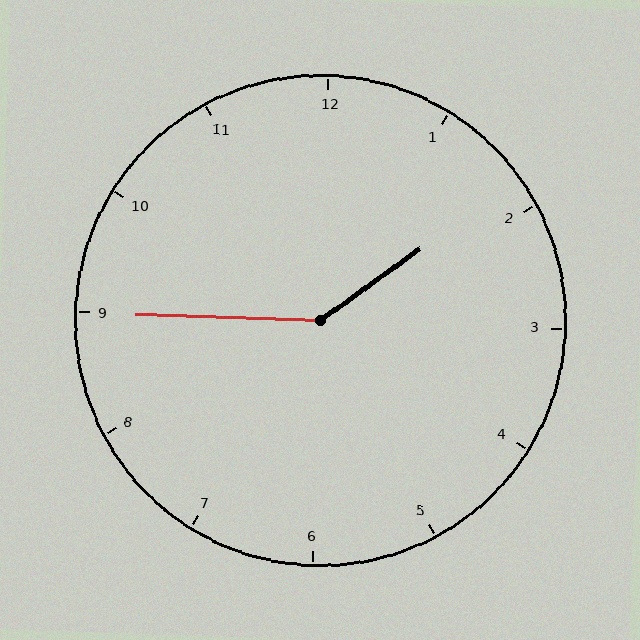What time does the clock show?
1:45.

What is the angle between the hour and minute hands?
Approximately 142 degrees.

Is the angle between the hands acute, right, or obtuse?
It is obtuse.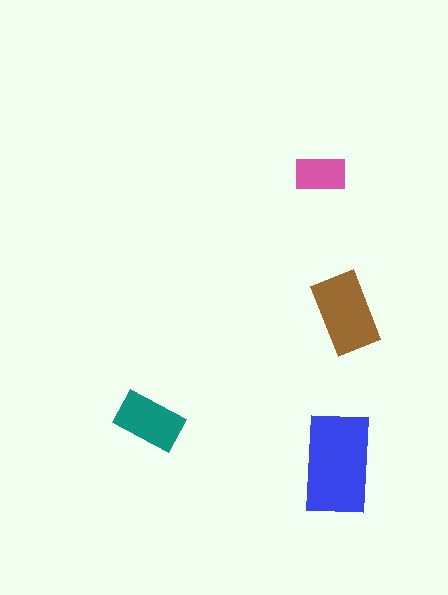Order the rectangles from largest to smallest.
the blue one, the brown one, the teal one, the pink one.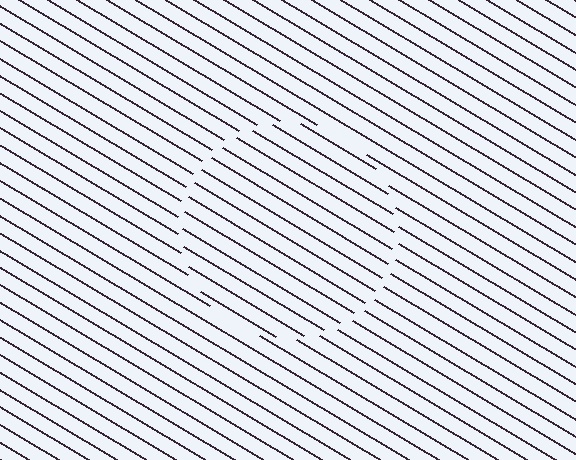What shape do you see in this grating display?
An illusory circle. The interior of the shape contains the same grating, shifted by half a period — the contour is defined by the phase discontinuity where line-ends from the inner and outer gratings abut.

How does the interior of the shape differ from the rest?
The interior of the shape contains the same grating, shifted by half a period — the contour is defined by the phase discontinuity where line-ends from the inner and outer gratings abut.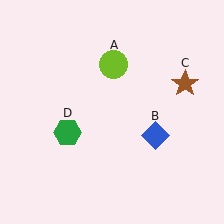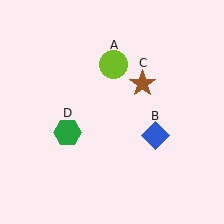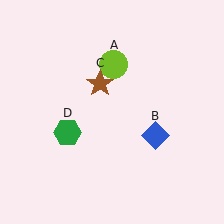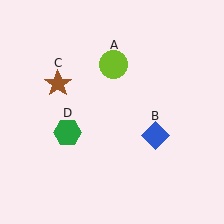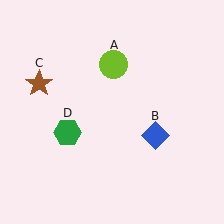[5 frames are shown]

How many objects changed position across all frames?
1 object changed position: brown star (object C).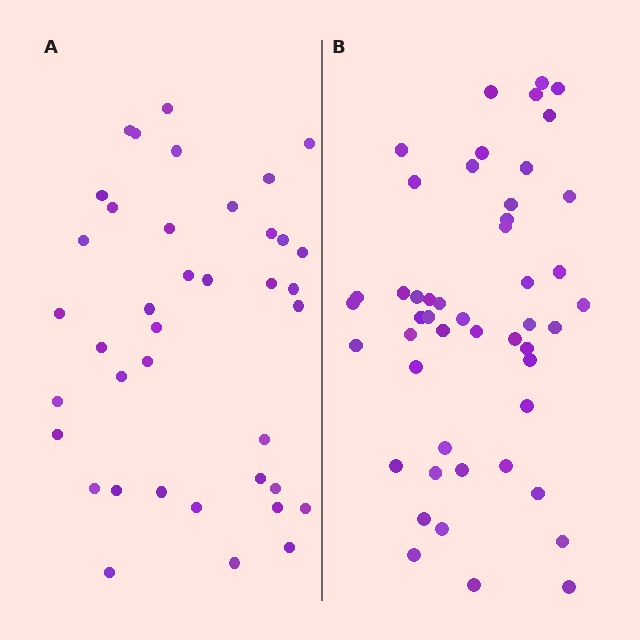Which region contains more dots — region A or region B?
Region B (the right region) has more dots.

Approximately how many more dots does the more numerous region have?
Region B has roughly 10 or so more dots than region A.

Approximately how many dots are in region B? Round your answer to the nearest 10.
About 50 dots. (The exact count is 49, which rounds to 50.)